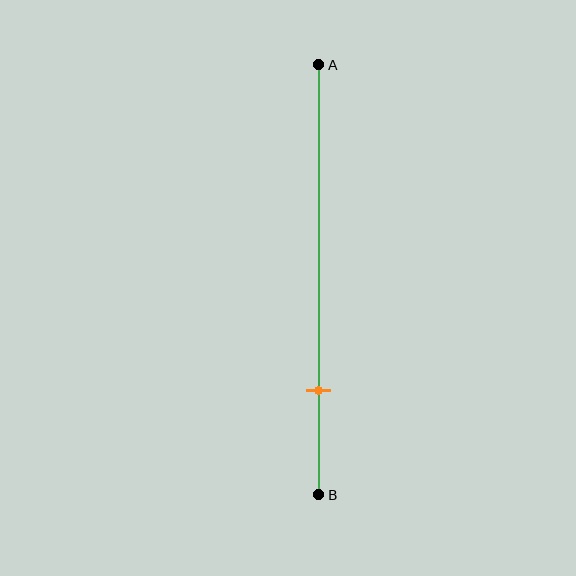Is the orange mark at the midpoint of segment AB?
No, the mark is at about 75% from A, not at the 50% midpoint.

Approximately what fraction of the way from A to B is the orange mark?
The orange mark is approximately 75% of the way from A to B.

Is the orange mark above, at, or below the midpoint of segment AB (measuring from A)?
The orange mark is below the midpoint of segment AB.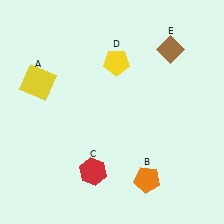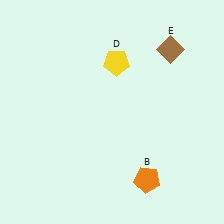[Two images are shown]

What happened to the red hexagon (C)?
The red hexagon (C) was removed in Image 2. It was in the bottom-left area of Image 1.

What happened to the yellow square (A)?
The yellow square (A) was removed in Image 2. It was in the top-left area of Image 1.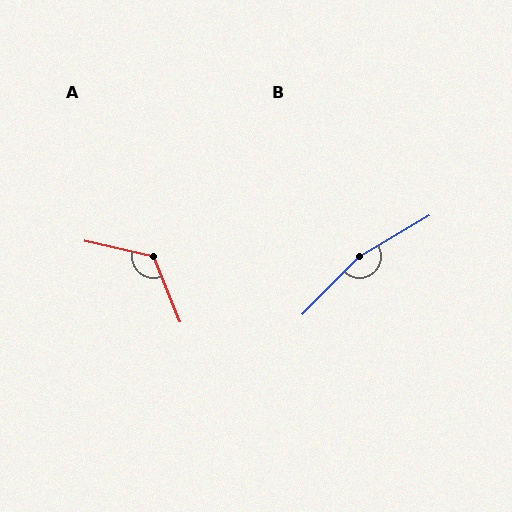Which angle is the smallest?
A, at approximately 125 degrees.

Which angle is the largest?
B, at approximately 165 degrees.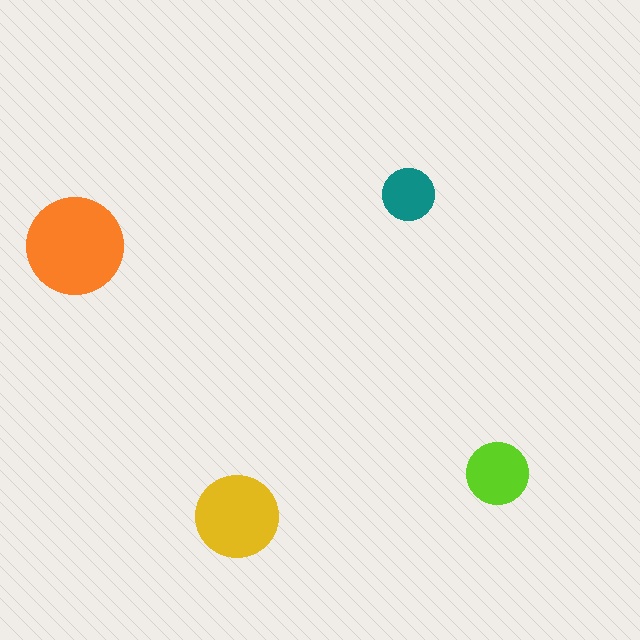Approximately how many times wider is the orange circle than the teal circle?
About 2 times wider.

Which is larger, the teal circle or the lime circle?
The lime one.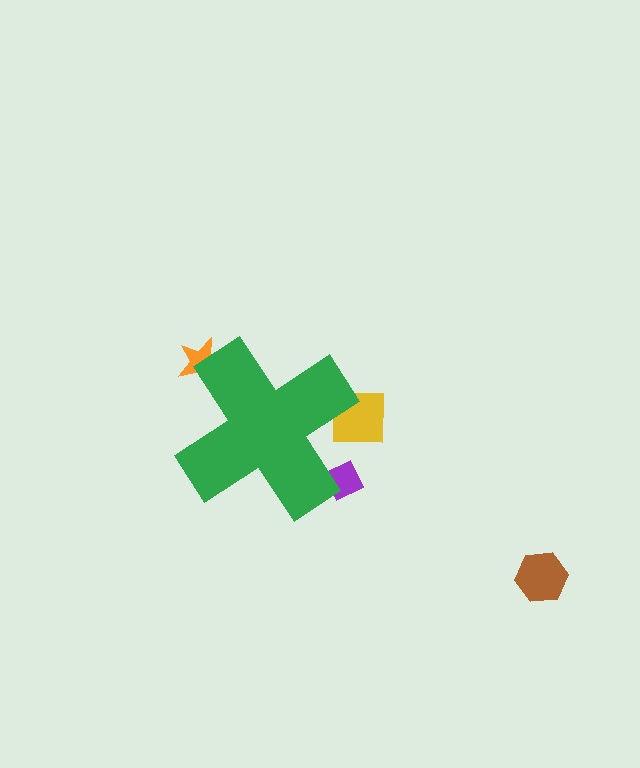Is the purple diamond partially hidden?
Yes, the purple diamond is partially hidden behind the green cross.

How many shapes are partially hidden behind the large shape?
3 shapes are partially hidden.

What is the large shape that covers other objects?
A green cross.